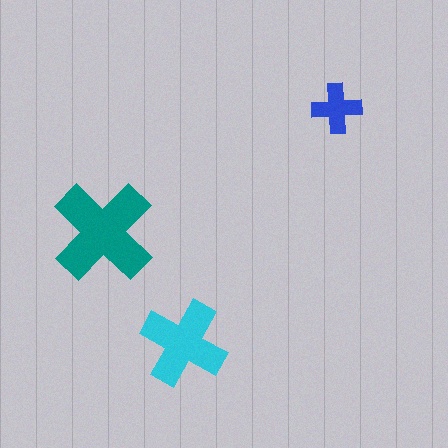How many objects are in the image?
There are 3 objects in the image.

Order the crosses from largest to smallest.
the teal one, the cyan one, the blue one.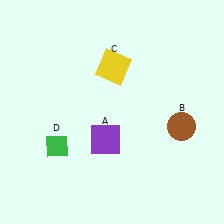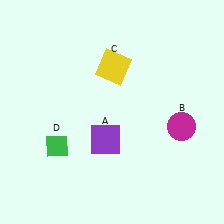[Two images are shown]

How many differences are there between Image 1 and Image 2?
There is 1 difference between the two images.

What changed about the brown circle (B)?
In Image 1, B is brown. In Image 2, it changed to magenta.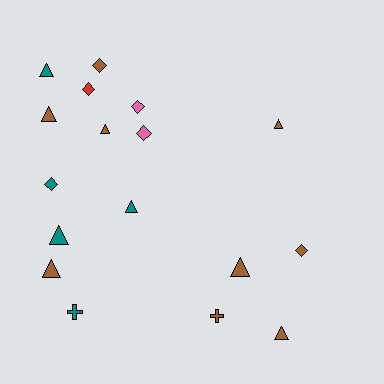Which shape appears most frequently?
Triangle, with 9 objects.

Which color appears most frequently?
Brown, with 9 objects.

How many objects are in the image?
There are 17 objects.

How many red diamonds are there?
There is 1 red diamond.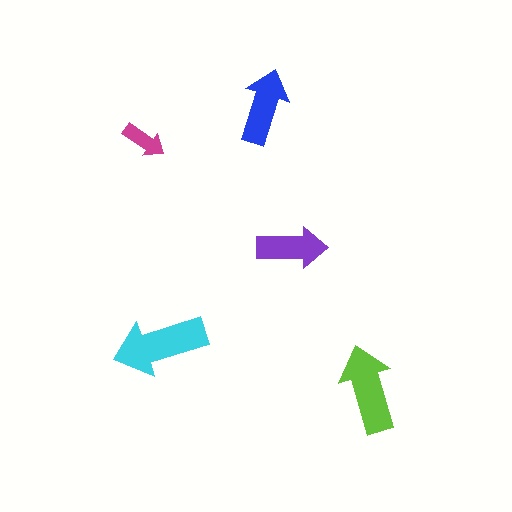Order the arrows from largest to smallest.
the cyan one, the lime one, the blue one, the purple one, the magenta one.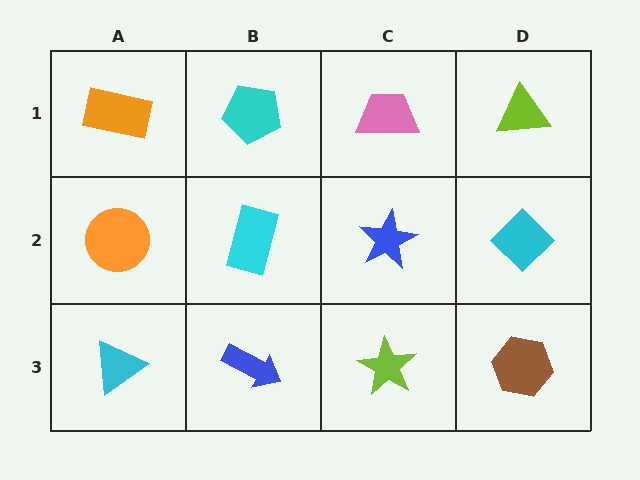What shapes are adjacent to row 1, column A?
An orange circle (row 2, column A), a cyan pentagon (row 1, column B).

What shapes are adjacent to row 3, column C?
A blue star (row 2, column C), a blue arrow (row 3, column B), a brown hexagon (row 3, column D).